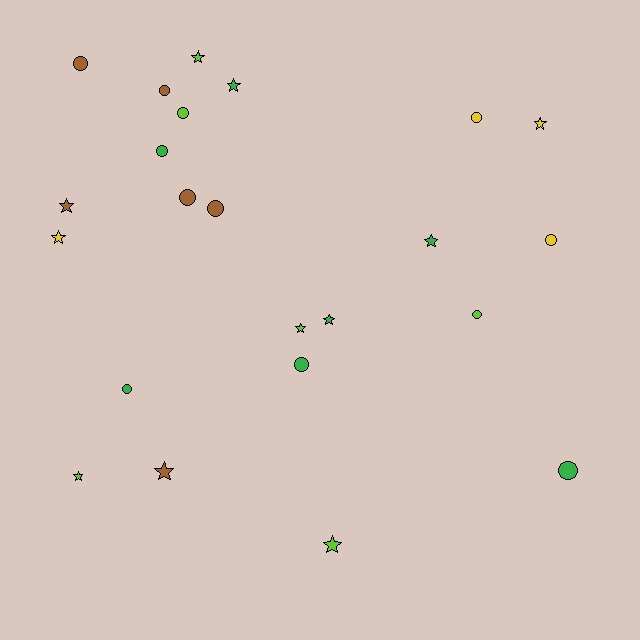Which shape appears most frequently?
Circle, with 12 objects.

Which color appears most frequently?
Green, with 7 objects.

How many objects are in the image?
There are 23 objects.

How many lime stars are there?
There are 4 lime stars.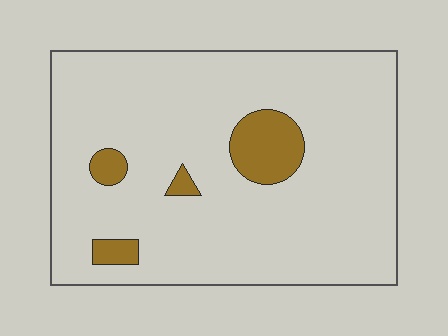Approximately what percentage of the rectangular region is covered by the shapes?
Approximately 10%.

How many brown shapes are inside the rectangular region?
4.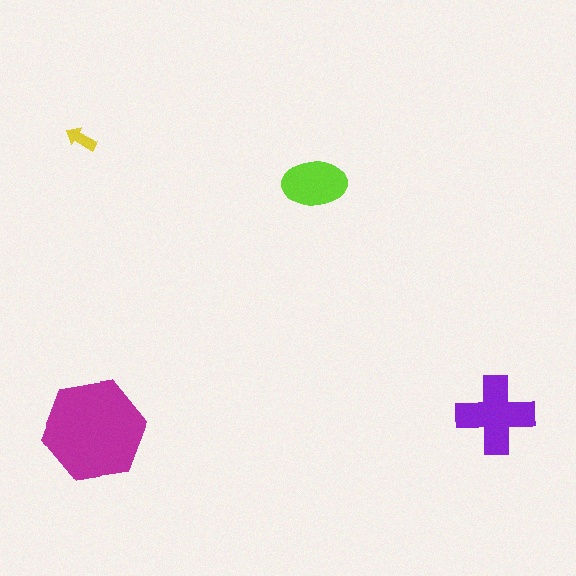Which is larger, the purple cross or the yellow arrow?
The purple cross.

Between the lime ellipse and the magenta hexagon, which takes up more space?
The magenta hexagon.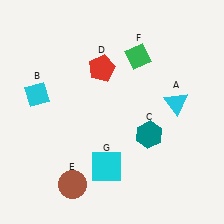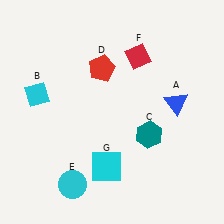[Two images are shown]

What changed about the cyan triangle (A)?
In Image 1, A is cyan. In Image 2, it changed to blue.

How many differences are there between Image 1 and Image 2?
There are 3 differences between the two images.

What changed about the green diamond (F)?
In Image 1, F is green. In Image 2, it changed to red.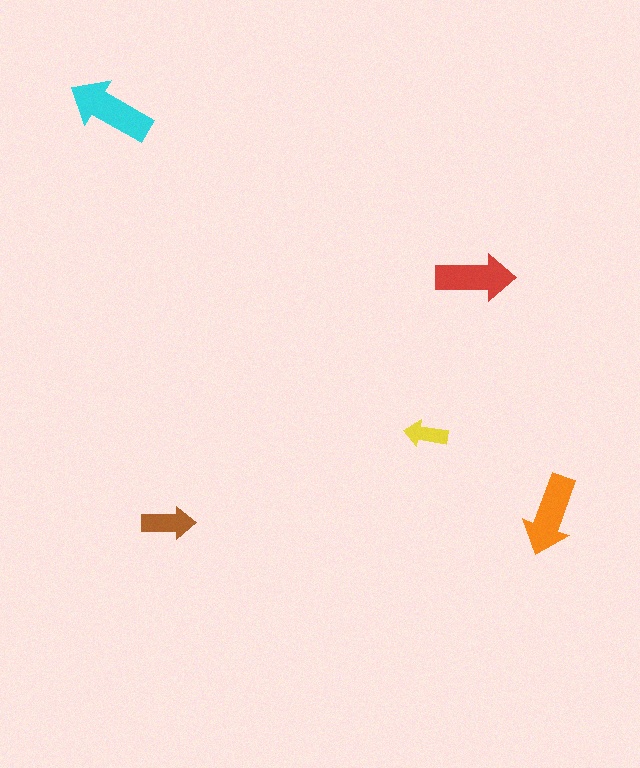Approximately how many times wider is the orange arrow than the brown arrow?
About 1.5 times wider.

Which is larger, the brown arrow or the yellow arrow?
The brown one.